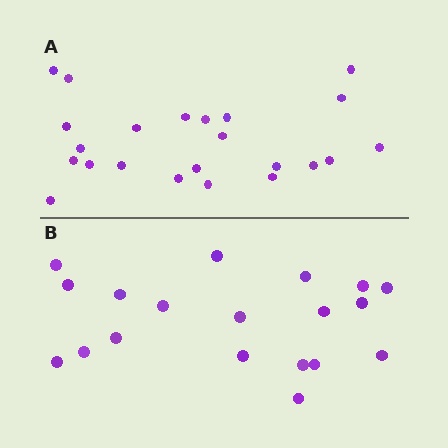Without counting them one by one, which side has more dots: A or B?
Region A (the top region) has more dots.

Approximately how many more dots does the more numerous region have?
Region A has about 4 more dots than region B.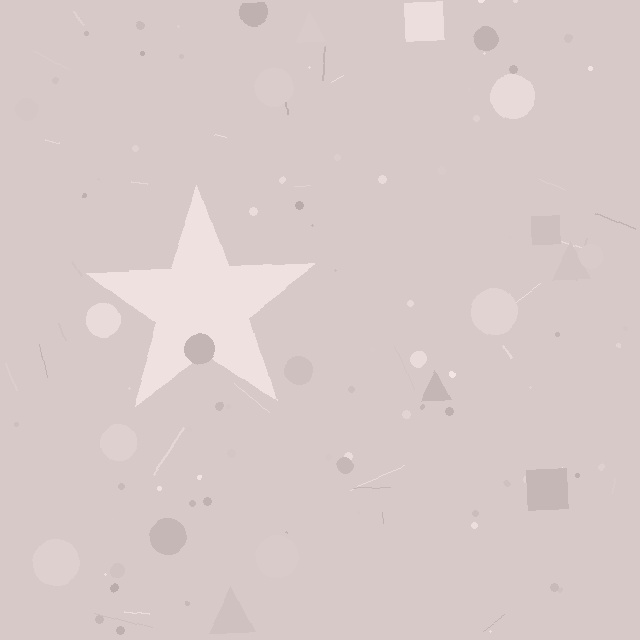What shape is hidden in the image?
A star is hidden in the image.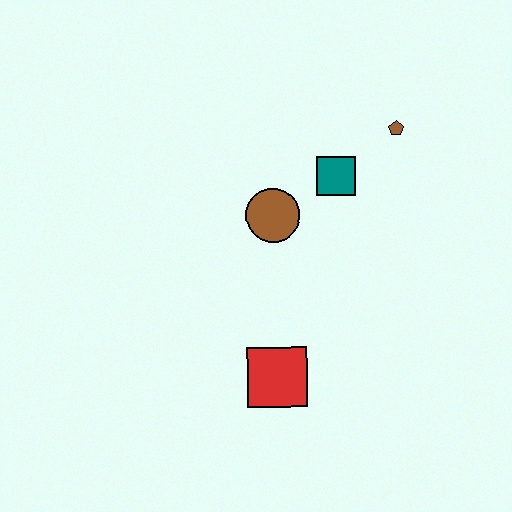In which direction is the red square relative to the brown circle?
The red square is below the brown circle.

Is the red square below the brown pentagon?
Yes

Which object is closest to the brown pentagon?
The teal square is closest to the brown pentagon.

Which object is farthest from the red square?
The brown pentagon is farthest from the red square.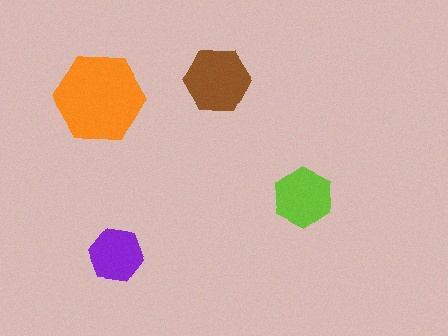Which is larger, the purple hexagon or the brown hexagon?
The brown one.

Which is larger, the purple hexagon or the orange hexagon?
The orange one.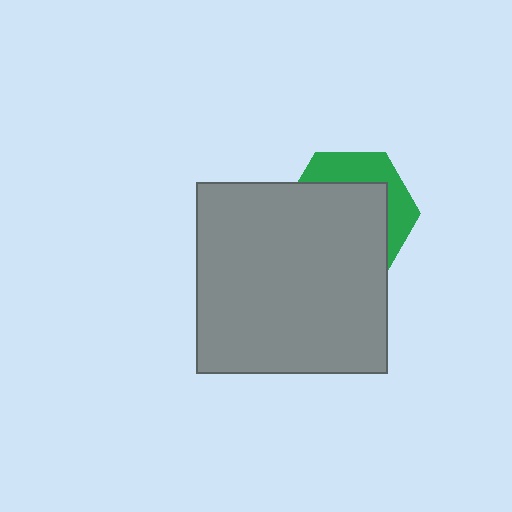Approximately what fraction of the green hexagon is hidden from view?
Roughly 67% of the green hexagon is hidden behind the gray square.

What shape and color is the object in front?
The object in front is a gray square.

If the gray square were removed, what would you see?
You would see the complete green hexagon.